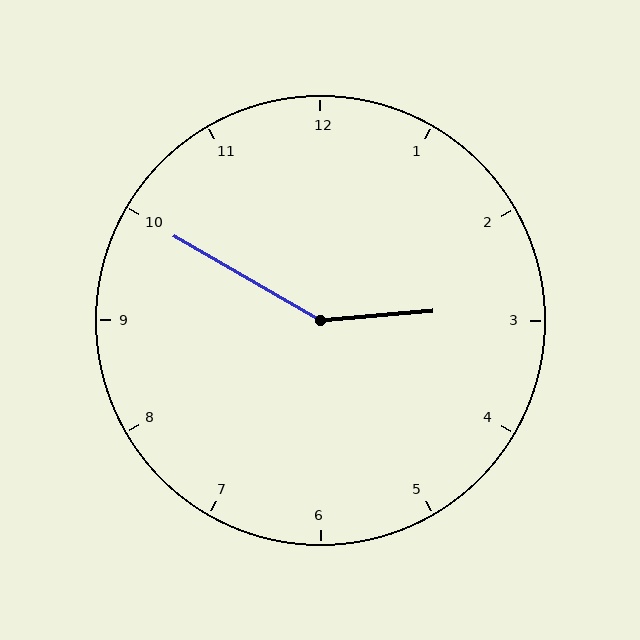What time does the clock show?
2:50.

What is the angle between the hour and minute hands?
Approximately 145 degrees.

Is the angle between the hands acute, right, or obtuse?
It is obtuse.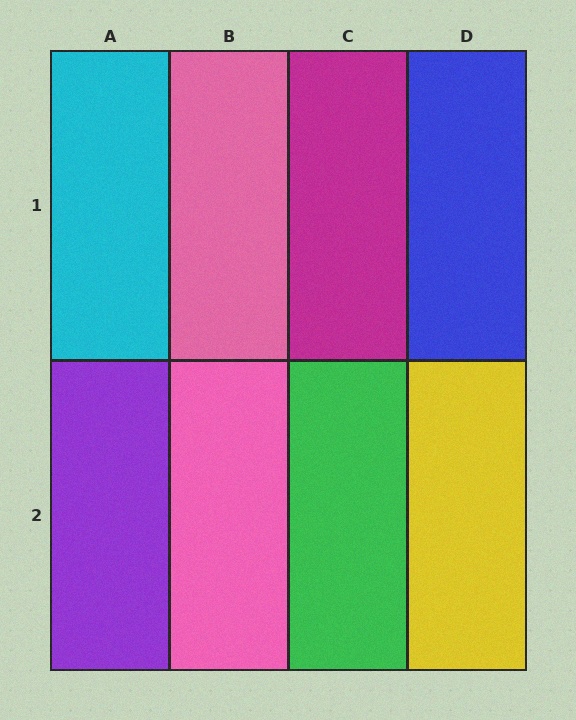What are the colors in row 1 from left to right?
Cyan, pink, magenta, blue.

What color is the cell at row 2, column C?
Green.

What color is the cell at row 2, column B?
Pink.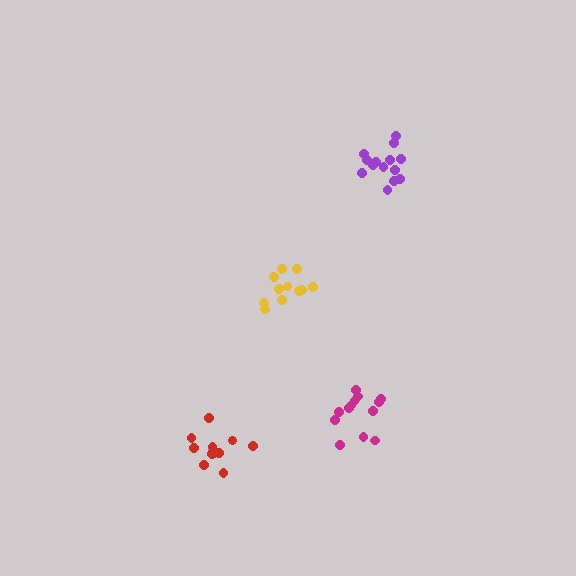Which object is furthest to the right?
The purple cluster is rightmost.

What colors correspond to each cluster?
The clusters are colored: purple, yellow, magenta, red.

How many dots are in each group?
Group 1: 14 dots, Group 2: 11 dots, Group 3: 13 dots, Group 4: 12 dots (50 total).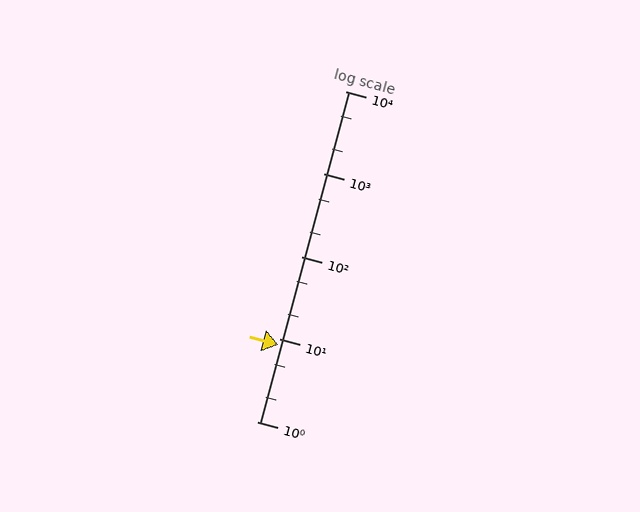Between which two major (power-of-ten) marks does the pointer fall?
The pointer is between 1 and 10.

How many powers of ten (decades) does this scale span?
The scale spans 4 decades, from 1 to 10000.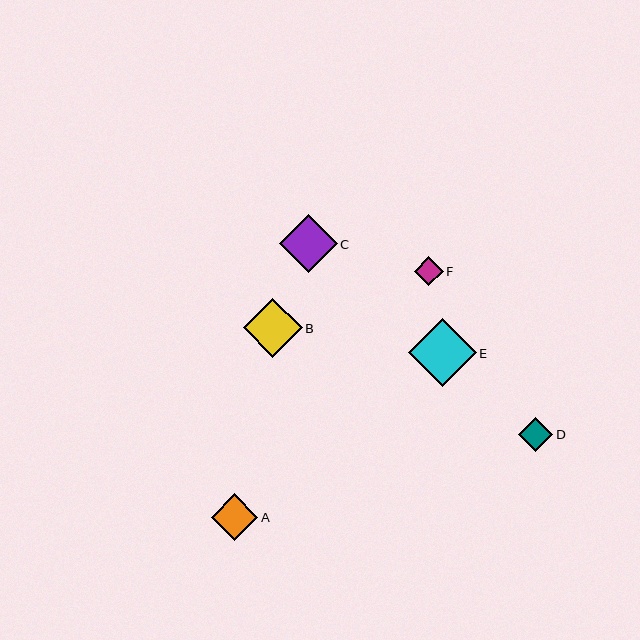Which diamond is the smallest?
Diamond F is the smallest with a size of approximately 29 pixels.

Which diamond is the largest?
Diamond E is the largest with a size of approximately 68 pixels.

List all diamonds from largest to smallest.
From largest to smallest: E, B, C, A, D, F.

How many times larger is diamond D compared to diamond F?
Diamond D is approximately 1.2 times the size of diamond F.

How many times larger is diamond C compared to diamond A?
Diamond C is approximately 1.3 times the size of diamond A.